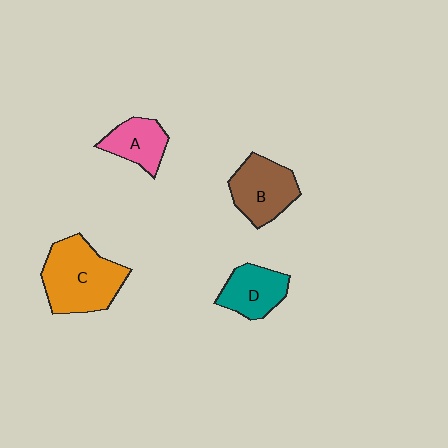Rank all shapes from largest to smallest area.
From largest to smallest: C (orange), B (brown), D (teal), A (pink).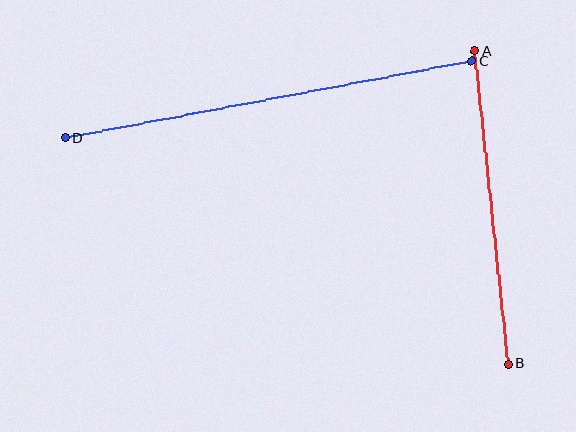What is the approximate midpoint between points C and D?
The midpoint is at approximately (269, 100) pixels.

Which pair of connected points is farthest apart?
Points C and D are farthest apart.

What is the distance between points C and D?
The distance is approximately 414 pixels.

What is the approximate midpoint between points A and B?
The midpoint is at approximately (491, 208) pixels.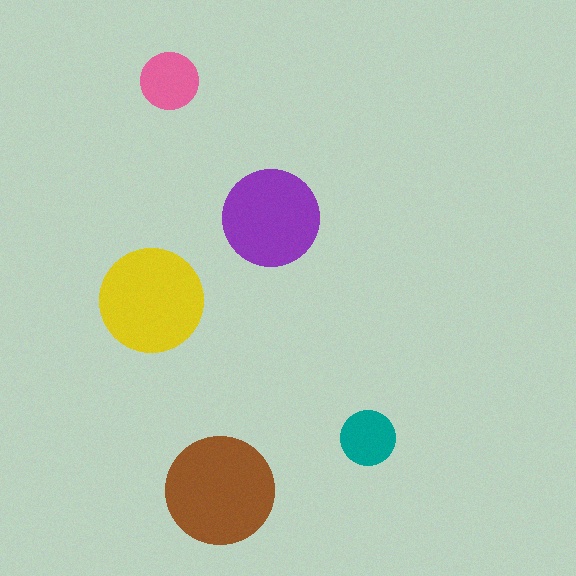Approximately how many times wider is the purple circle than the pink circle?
About 1.5 times wider.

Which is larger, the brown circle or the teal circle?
The brown one.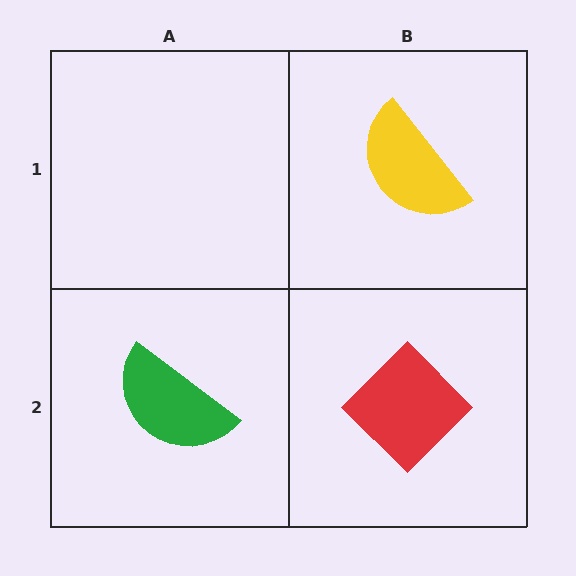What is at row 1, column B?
A yellow semicircle.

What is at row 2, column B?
A red diamond.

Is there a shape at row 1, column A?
No, that cell is empty.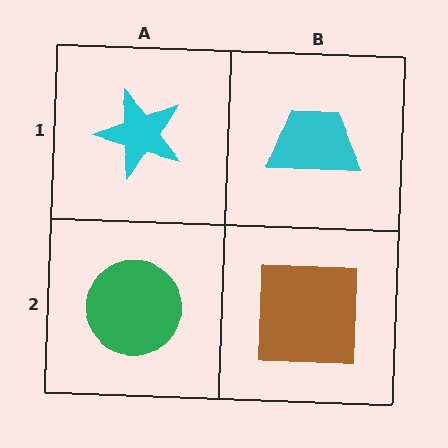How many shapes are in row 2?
2 shapes.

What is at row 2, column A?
A green circle.